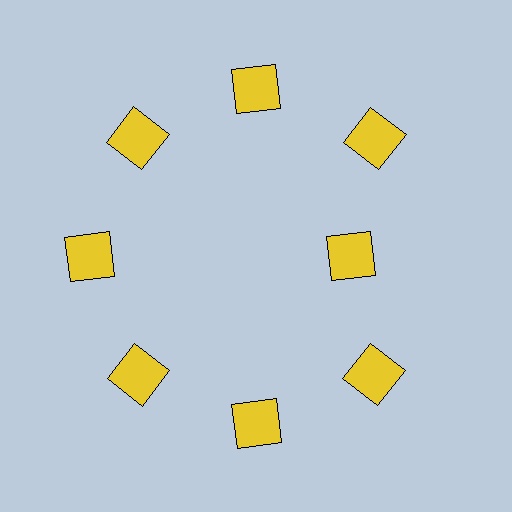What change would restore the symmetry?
The symmetry would be restored by moving it outward, back onto the ring so that all 8 squares sit at equal angles and equal distance from the center.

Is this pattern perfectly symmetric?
No. The 8 yellow squares are arranged in a ring, but one element near the 3 o'clock position is pulled inward toward the center, breaking the 8-fold rotational symmetry.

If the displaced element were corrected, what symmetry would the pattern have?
It would have 8-fold rotational symmetry — the pattern would map onto itself every 45 degrees.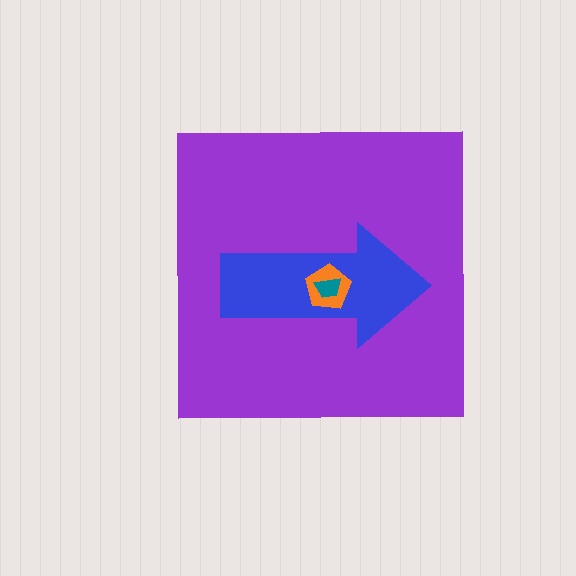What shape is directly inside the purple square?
The blue arrow.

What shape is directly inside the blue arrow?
The orange pentagon.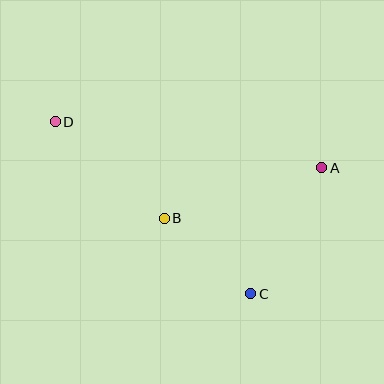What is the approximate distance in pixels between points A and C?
The distance between A and C is approximately 144 pixels.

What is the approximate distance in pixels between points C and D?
The distance between C and D is approximately 260 pixels.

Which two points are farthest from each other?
Points A and D are farthest from each other.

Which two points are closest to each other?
Points B and C are closest to each other.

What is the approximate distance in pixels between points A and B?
The distance between A and B is approximately 165 pixels.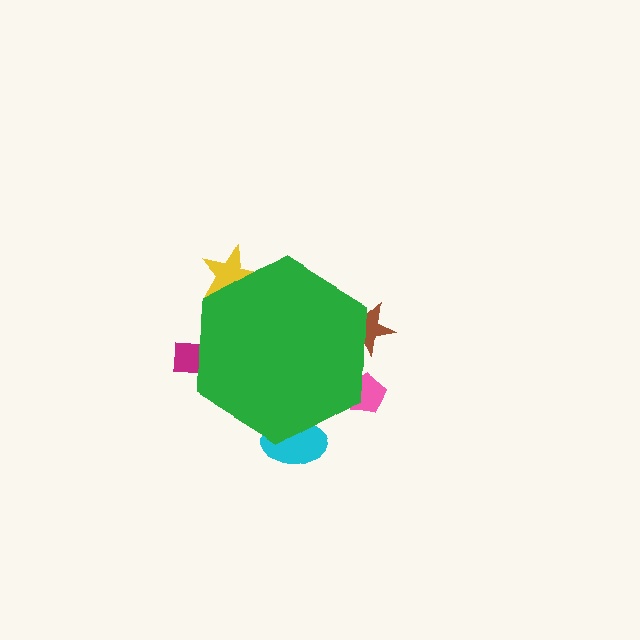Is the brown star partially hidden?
Yes, the brown star is partially hidden behind the green hexagon.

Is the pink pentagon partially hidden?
Yes, the pink pentagon is partially hidden behind the green hexagon.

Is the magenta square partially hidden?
Yes, the magenta square is partially hidden behind the green hexagon.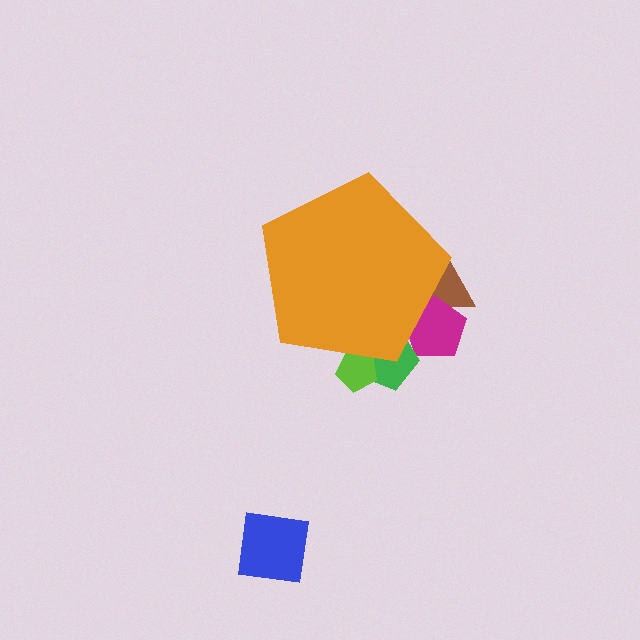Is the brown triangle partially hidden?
Yes, the brown triangle is partially hidden behind the orange pentagon.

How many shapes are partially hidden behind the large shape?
4 shapes are partially hidden.